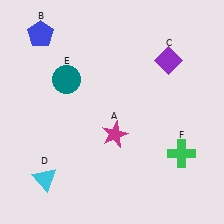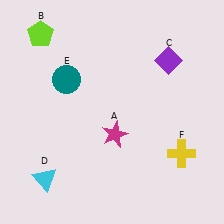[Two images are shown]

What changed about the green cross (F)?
In Image 1, F is green. In Image 2, it changed to yellow.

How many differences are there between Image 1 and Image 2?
There are 2 differences between the two images.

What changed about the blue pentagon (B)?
In Image 1, B is blue. In Image 2, it changed to lime.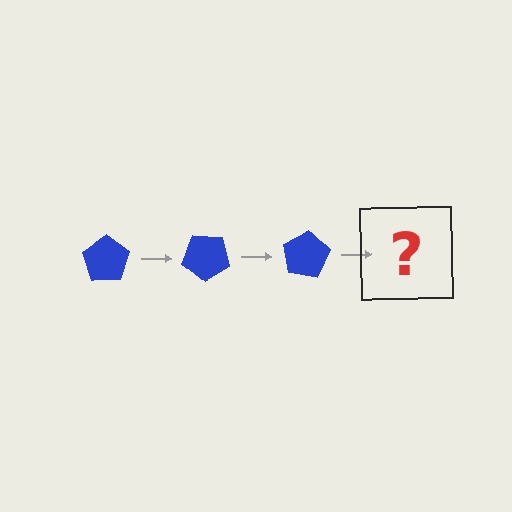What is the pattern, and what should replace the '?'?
The pattern is that the pentagon rotates 40 degrees each step. The '?' should be a blue pentagon rotated 120 degrees.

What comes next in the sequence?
The next element should be a blue pentagon rotated 120 degrees.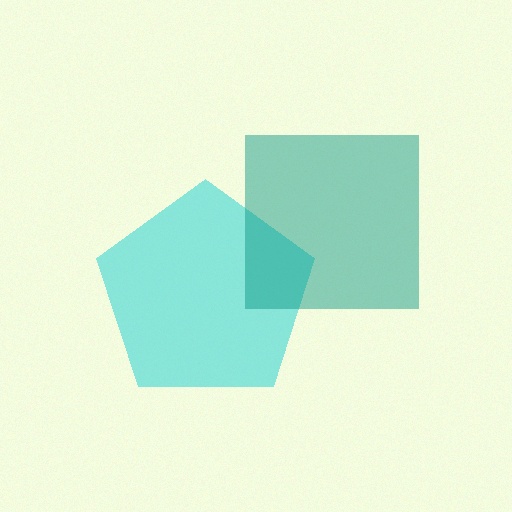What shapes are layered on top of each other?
The layered shapes are: a cyan pentagon, a teal square.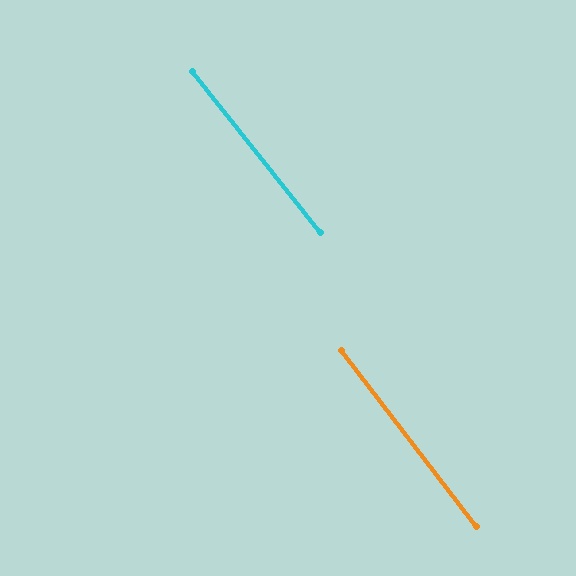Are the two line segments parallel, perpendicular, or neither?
Parallel — their directions differ by only 0.9°.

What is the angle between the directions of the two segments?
Approximately 1 degree.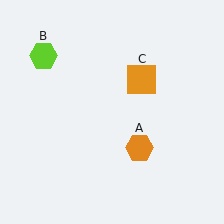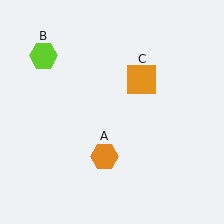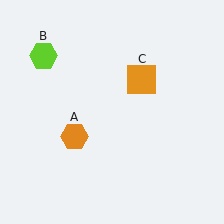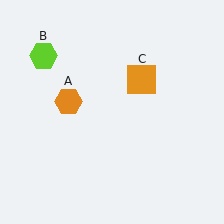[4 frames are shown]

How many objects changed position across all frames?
1 object changed position: orange hexagon (object A).